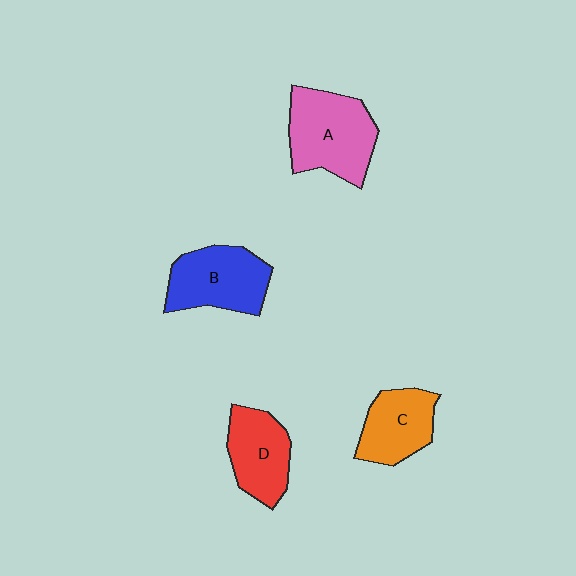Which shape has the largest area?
Shape A (pink).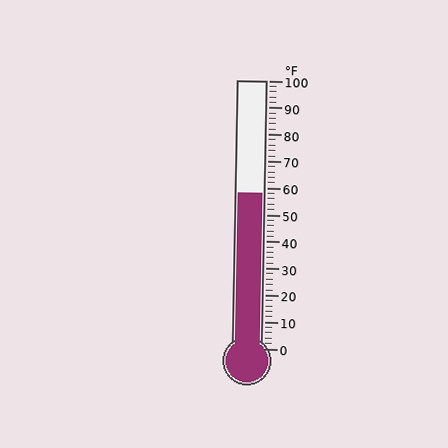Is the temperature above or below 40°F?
The temperature is above 40°F.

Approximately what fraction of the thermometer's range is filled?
The thermometer is filled to approximately 60% of its range.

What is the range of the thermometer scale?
The thermometer scale ranges from 0°F to 100°F.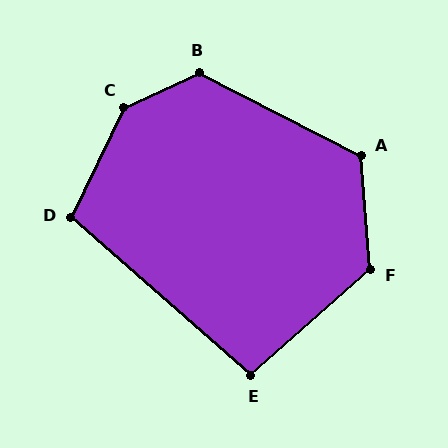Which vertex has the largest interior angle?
C, at approximately 141 degrees.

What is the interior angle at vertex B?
Approximately 128 degrees (obtuse).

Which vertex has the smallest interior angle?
E, at approximately 97 degrees.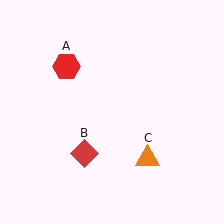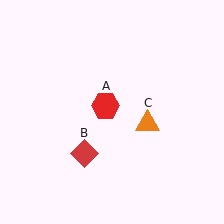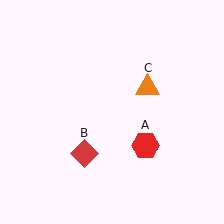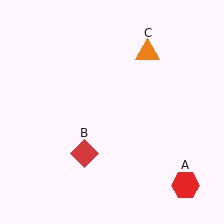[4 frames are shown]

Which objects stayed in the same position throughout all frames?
Red diamond (object B) remained stationary.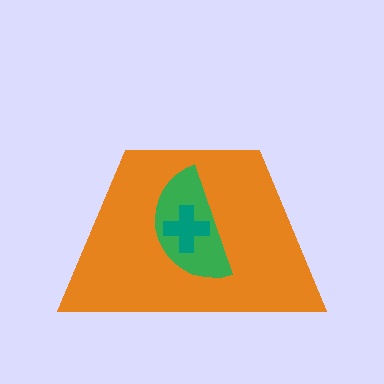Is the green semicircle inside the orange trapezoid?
Yes.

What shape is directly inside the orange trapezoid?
The green semicircle.